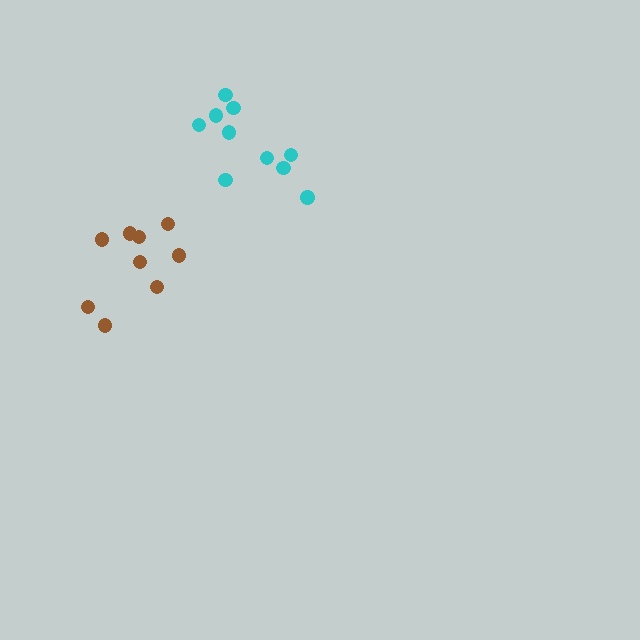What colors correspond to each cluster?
The clusters are colored: brown, cyan.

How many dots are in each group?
Group 1: 9 dots, Group 2: 10 dots (19 total).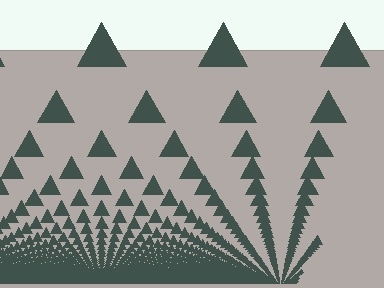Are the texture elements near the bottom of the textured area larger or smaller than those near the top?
Smaller. The gradient is inverted — elements near the bottom are smaller and denser.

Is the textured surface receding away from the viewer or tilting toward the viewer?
The surface appears to tilt toward the viewer. Texture elements get larger and sparser toward the top.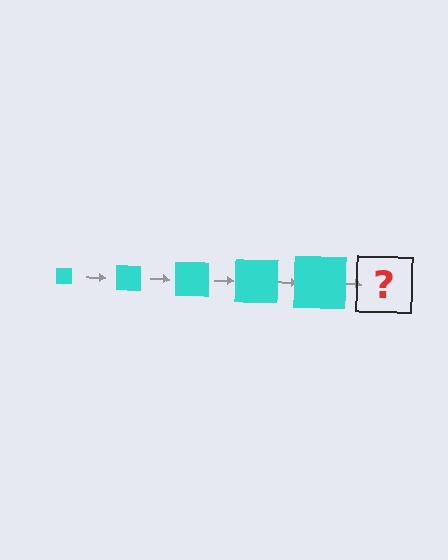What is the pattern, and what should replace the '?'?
The pattern is that the square gets progressively larger each step. The '?' should be a cyan square, larger than the previous one.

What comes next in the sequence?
The next element should be a cyan square, larger than the previous one.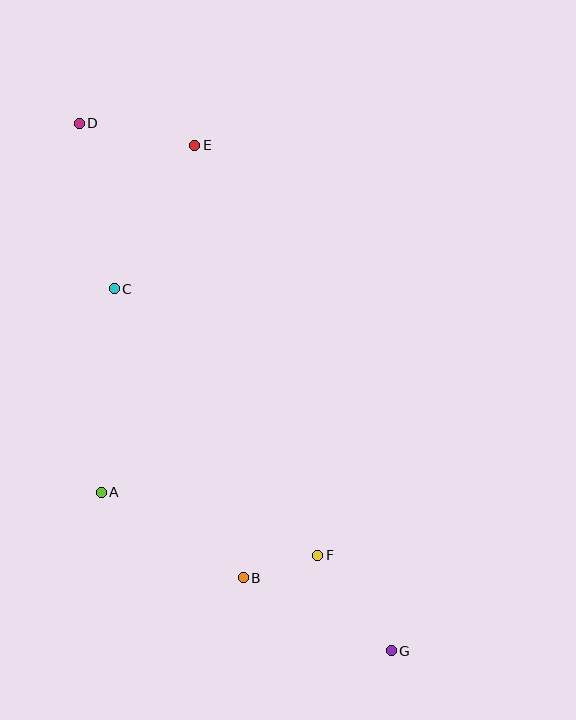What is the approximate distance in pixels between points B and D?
The distance between B and D is approximately 483 pixels.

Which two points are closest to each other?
Points B and F are closest to each other.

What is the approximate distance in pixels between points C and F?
The distance between C and F is approximately 335 pixels.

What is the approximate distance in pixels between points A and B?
The distance between A and B is approximately 166 pixels.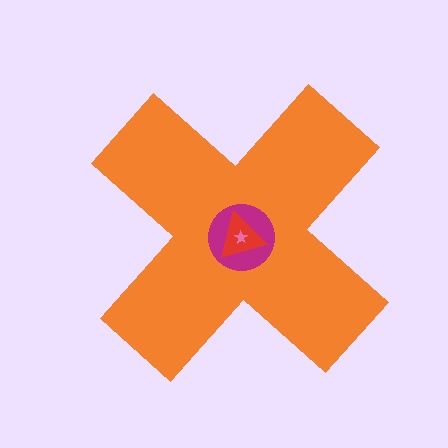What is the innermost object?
The pink star.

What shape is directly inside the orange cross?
The magenta circle.